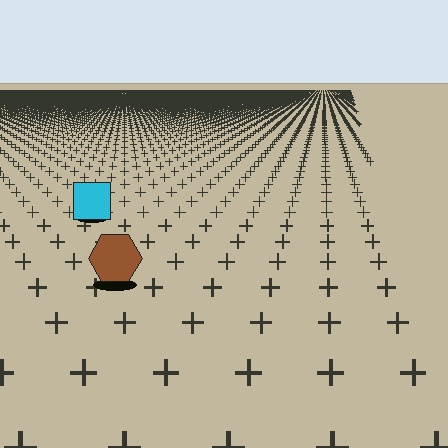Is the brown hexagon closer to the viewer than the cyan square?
Yes. The brown hexagon is closer — you can tell from the texture gradient: the ground texture is coarser near it.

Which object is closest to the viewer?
The brown hexagon is closest. The texture marks near it are larger and more spread out.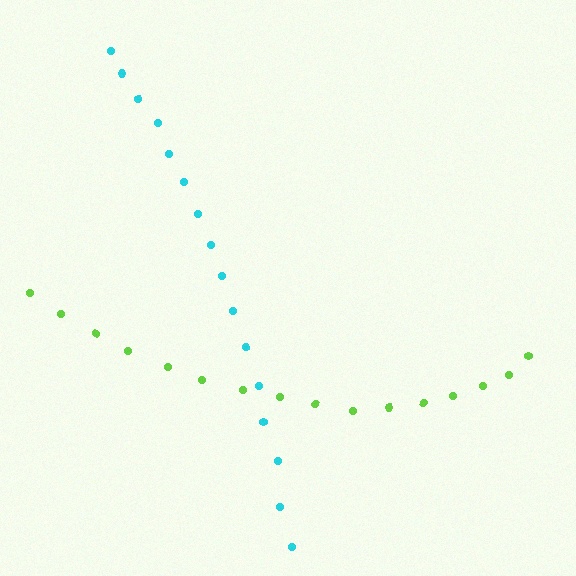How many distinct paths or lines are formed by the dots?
There are 2 distinct paths.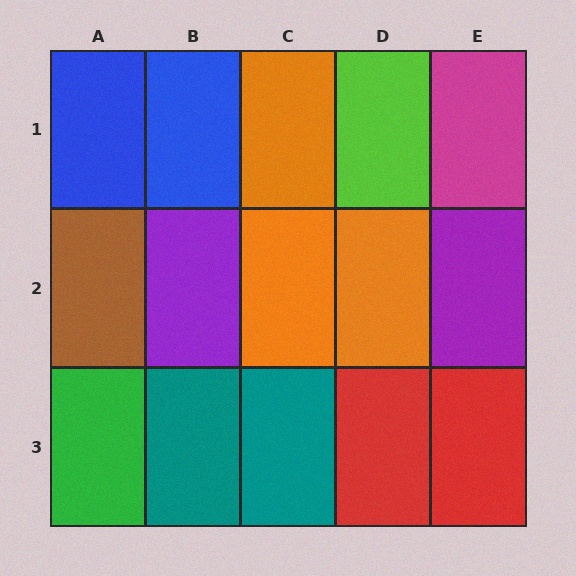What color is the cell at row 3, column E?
Red.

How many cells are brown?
1 cell is brown.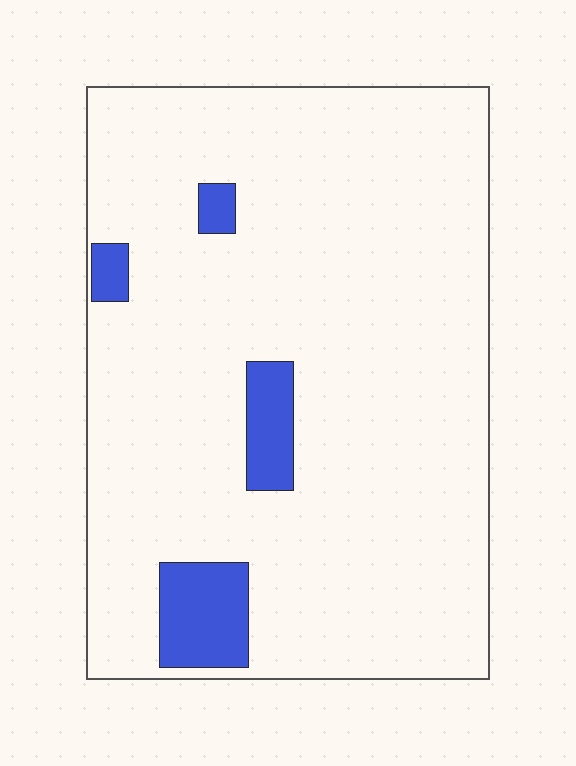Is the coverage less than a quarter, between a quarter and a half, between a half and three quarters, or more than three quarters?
Less than a quarter.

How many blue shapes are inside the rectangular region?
4.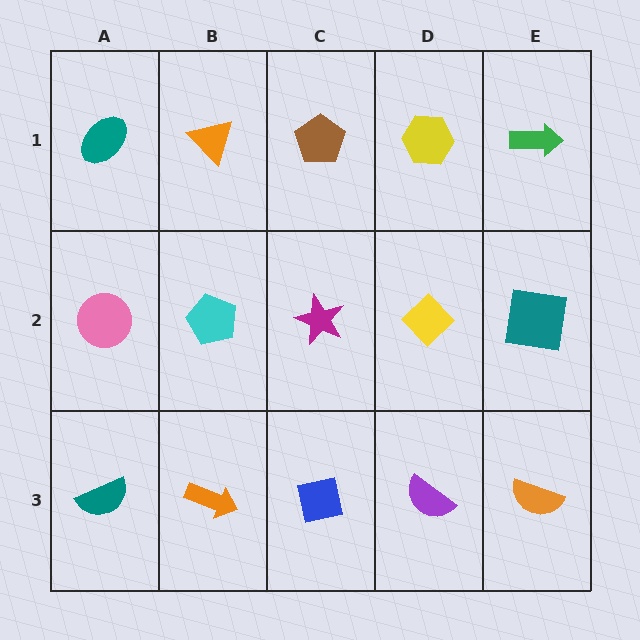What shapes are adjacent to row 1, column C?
A magenta star (row 2, column C), an orange triangle (row 1, column B), a yellow hexagon (row 1, column D).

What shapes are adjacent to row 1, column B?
A cyan pentagon (row 2, column B), a teal ellipse (row 1, column A), a brown pentagon (row 1, column C).